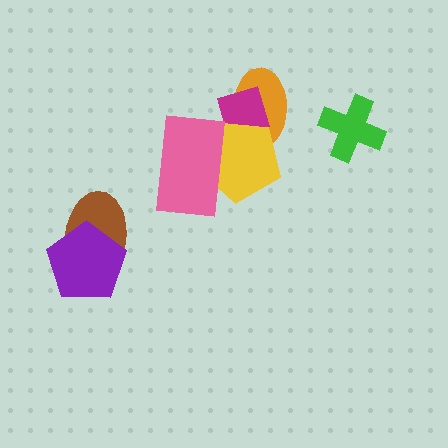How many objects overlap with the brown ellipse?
1 object overlaps with the brown ellipse.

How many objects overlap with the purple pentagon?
1 object overlaps with the purple pentagon.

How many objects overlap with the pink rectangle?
1 object overlaps with the pink rectangle.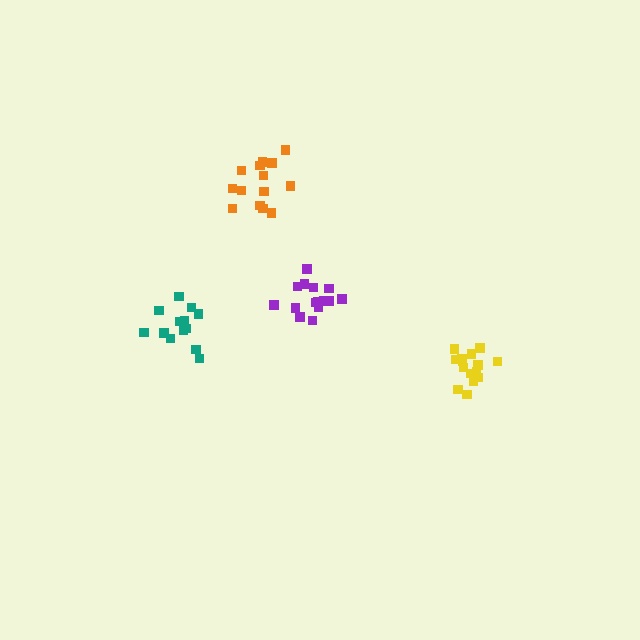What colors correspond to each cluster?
The clusters are colored: teal, purple, yellow, orange.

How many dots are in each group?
Group 1: 13 dots, Group 2: 15 dots, Group 3: 15 dots, Group 4: 14 dots (57 total).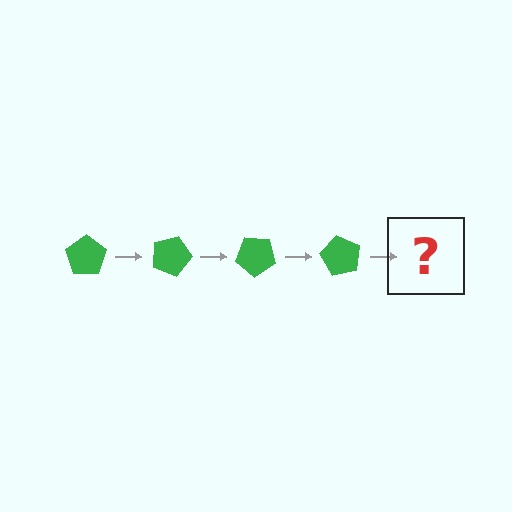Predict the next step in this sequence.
The next step is a green pentagon rotated 80 degrees.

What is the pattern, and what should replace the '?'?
The pattern is that the pentagon rotates 20 degrees each step. The '?' should be a green pentagon rotated 80 degrees.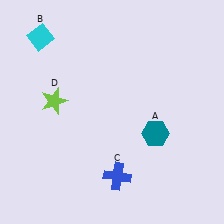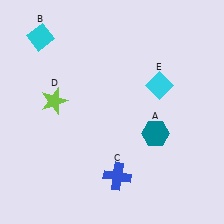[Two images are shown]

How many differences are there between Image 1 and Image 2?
There is 1 difference between the two images.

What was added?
A cyan diamond (E) was added in Image 2.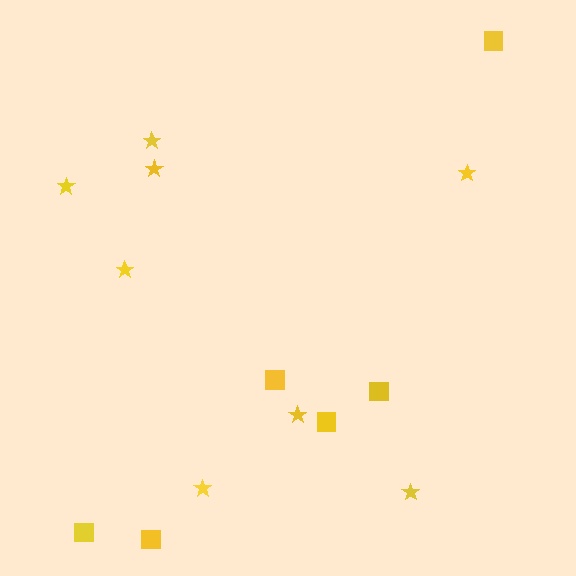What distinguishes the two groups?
There are 2 groups: one group of squares (6) and one group of stars (8).